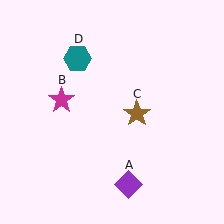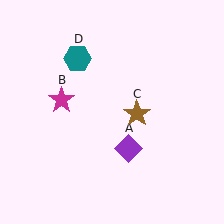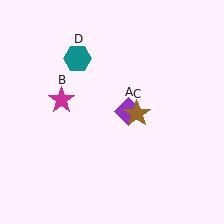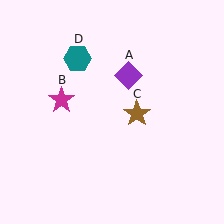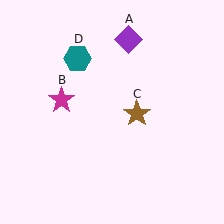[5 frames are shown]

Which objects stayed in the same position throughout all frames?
Magenta star (object B) and brown star (object C) and teal hexagon (object D) remained stationary.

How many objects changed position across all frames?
1 object changed position: purple diamond (object A).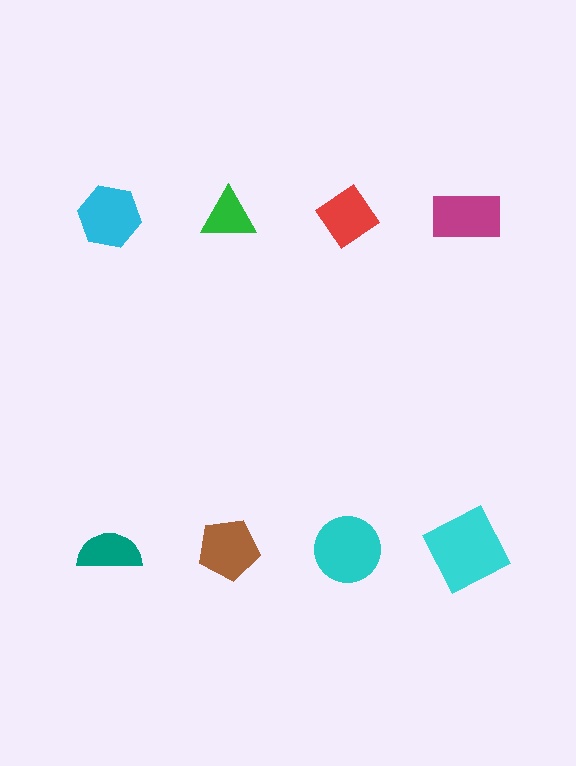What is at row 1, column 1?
A cyan hexagon.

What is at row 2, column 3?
A cyan circle.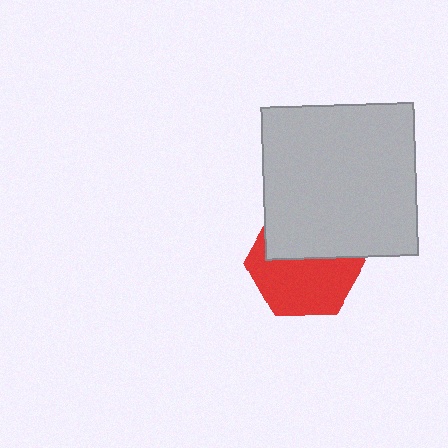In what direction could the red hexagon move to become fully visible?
The red hexagon could move down. That would shift it out from behind the light gray square entirely.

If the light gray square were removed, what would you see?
You would see the complete red hexagon.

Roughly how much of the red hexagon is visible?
About half of it is visible (roughly 57%).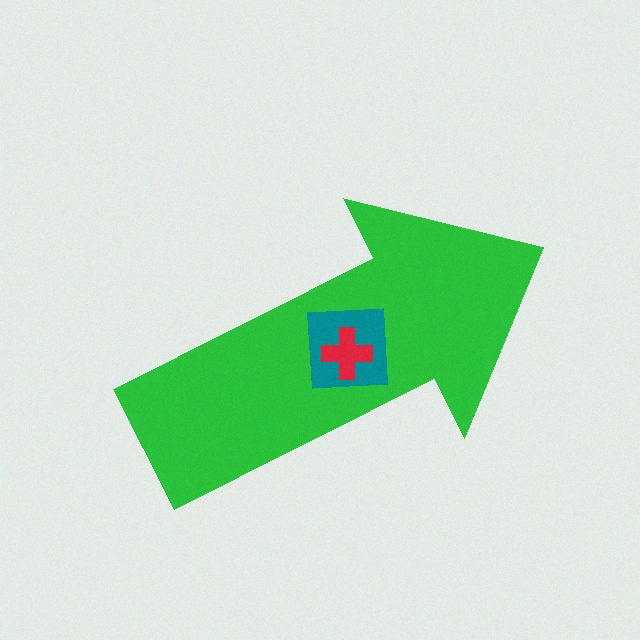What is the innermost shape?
The red cross.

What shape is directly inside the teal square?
The red cross.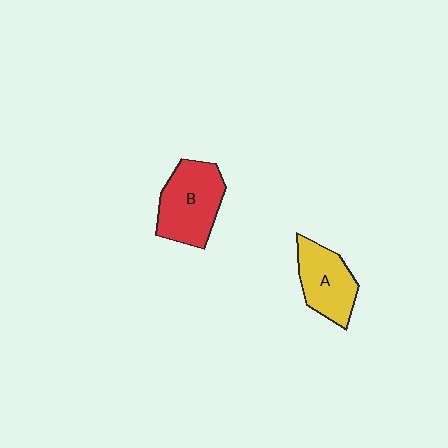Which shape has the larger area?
Shape B (red).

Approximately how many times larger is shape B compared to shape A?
Approximately 1.2 times.